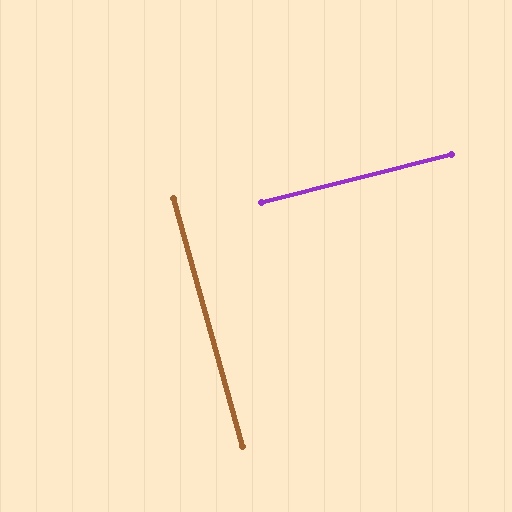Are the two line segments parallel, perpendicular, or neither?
Perpendicular — they meet at approximately 89°.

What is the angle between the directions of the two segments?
Approximately 89 degrees.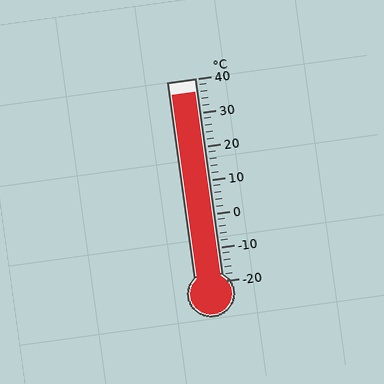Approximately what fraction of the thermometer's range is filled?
The thermometer is filled to approximately 95% of its range.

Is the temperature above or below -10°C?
The temperature is above -10°C.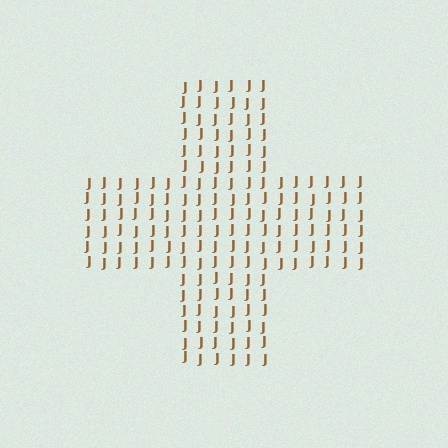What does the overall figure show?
The overall figure shows a cross.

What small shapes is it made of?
It is made of small letter J's.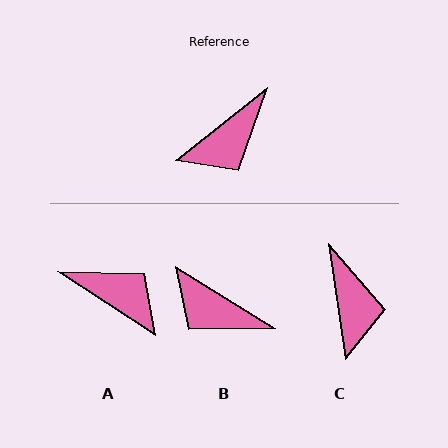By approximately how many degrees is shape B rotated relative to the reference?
Approximately 70 degrees clockwise.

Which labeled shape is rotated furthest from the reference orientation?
A, about 108 degrees away.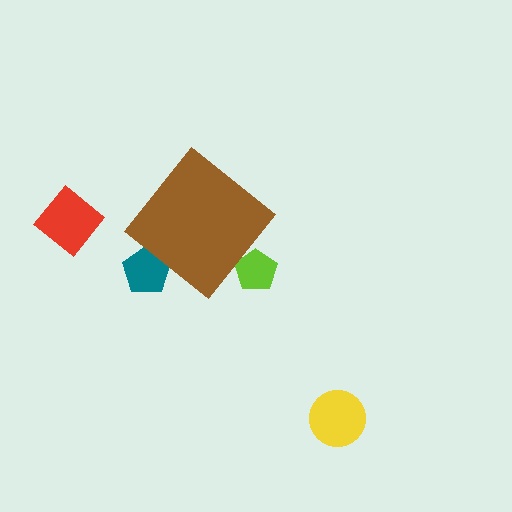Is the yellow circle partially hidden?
No, the yellow circle is fully visible.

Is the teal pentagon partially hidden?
Yes, the teal pentagon is partially hidden behind the brown diamond.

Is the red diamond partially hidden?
No, the red diamond is fully visible.